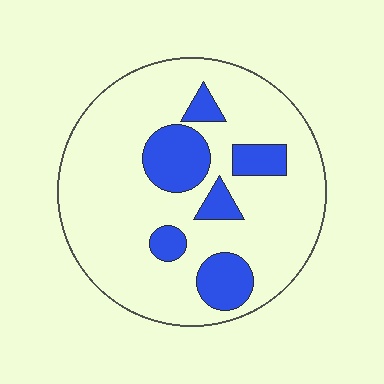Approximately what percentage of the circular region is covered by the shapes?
Approximately 20%.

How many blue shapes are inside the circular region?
6.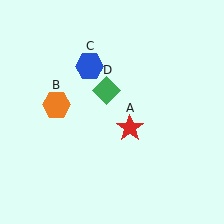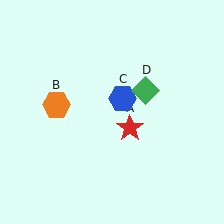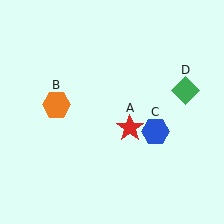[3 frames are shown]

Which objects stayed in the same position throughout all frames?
Red star (object A) and orange hexagon (object B) remained stationary.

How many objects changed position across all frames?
2 objects changed position: blue hexagon (object C), green diamond (object D).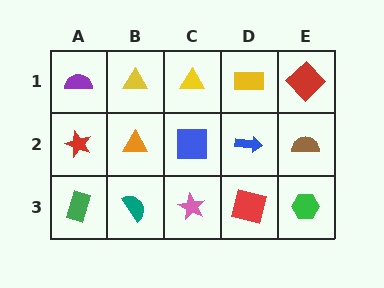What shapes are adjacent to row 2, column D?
A yellow rectangle (row 1, column D), a red square (row 3, column D), a blue square (row 2, column C), a brown semicircle (row 2, column E).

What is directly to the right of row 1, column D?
A red diamond.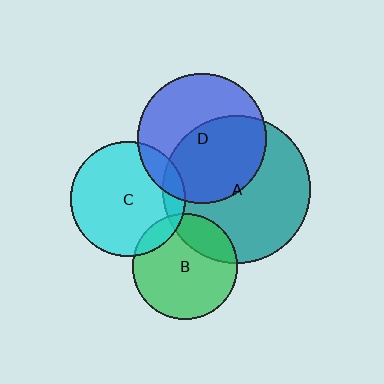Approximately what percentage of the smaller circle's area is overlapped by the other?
Approximately 10%.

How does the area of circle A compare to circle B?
Approximately 2.0 times.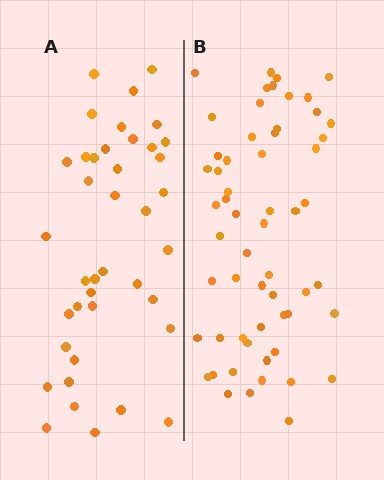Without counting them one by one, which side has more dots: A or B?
Region B (the right region) has more dots.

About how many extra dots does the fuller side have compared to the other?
Region B has approximately 20 more dots than region A.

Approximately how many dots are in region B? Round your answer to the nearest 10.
About 60 dots. (The exact count is 58, which rounds to 60.)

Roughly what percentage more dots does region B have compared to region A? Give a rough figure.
About 45% more.